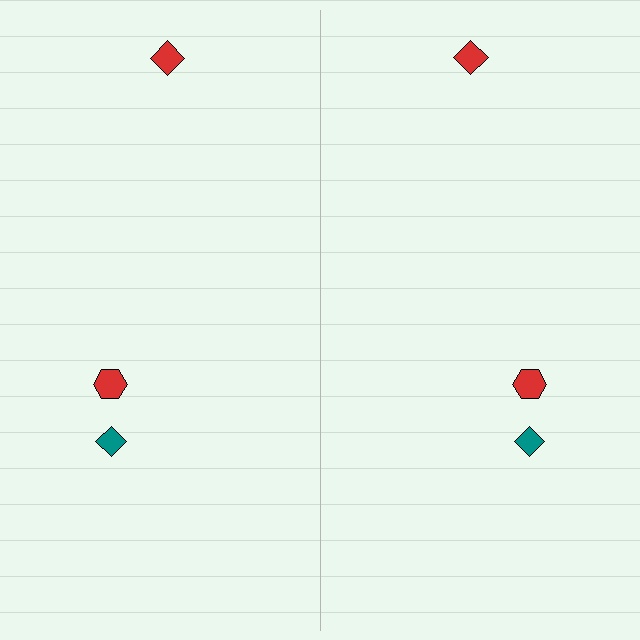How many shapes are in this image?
There are 6 shapes in this image.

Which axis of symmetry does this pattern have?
The pattern has a vertical axis of symmetry running through the center of the image.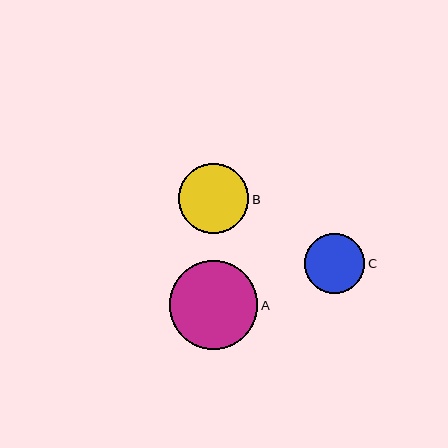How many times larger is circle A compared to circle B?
Circle A is approximately 1.3 times the size of circle B.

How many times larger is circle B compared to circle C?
Circle B is approximately 1.2 times the size of circle C.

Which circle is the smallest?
Circle C is the smallest with a size of approximately 60 pixels.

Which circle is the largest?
Circle A is the largest with a size of approximately 89 pixels.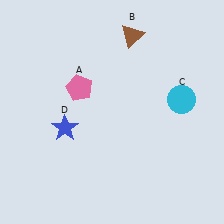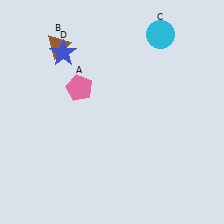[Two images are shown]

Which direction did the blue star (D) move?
The blue star (D) moved up.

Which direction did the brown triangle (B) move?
The brown triangle (B) moved left.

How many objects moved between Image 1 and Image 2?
3 objects moved between the two images.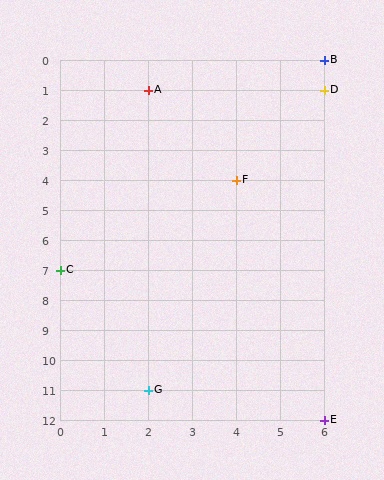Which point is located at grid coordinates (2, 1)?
Point A is at (2, 1).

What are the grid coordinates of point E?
Point E is at grid coordinates (6, 12).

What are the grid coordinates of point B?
Point B is at grid coordinates (6, 0).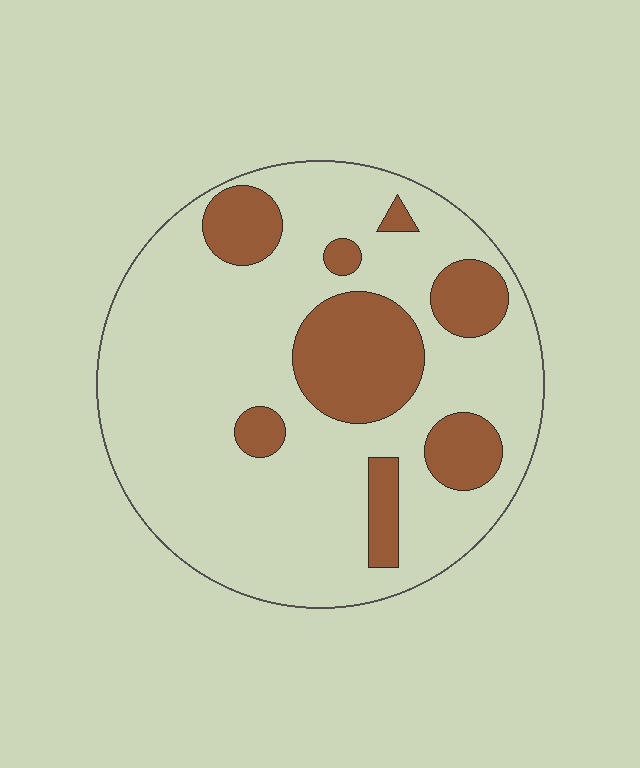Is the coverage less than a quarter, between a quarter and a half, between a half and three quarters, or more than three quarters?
Less than a quarter.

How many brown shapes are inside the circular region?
8.